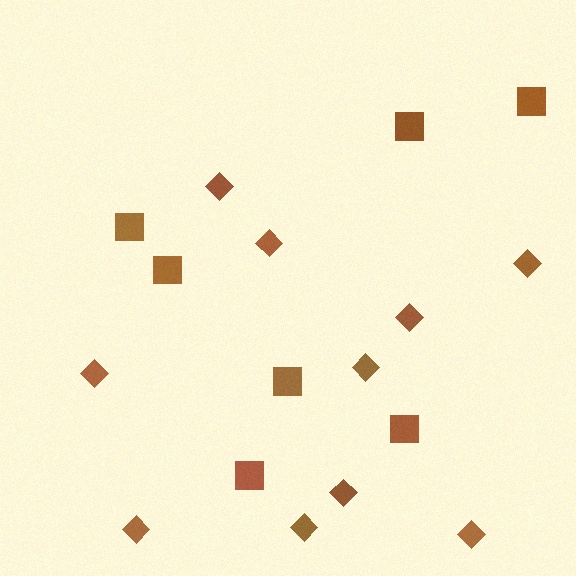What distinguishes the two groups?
There are 2 groups: one group of squares (7) and one group of diamonds (10).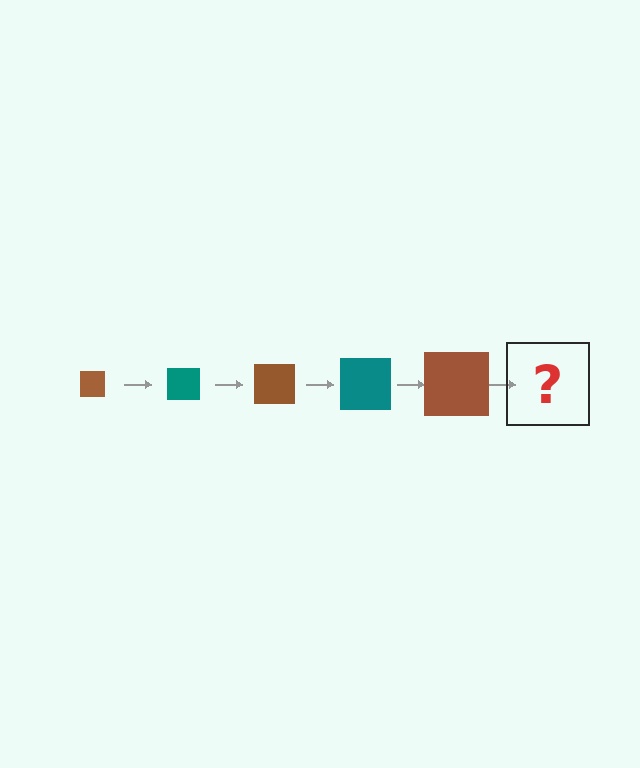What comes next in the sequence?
The next element should be a teal square, larger than the previous one.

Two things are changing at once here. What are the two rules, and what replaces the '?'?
The two rules are that the square grows larger each step and the color cycles through brown and teal. The '?' should be a teal square, larger than the previous one.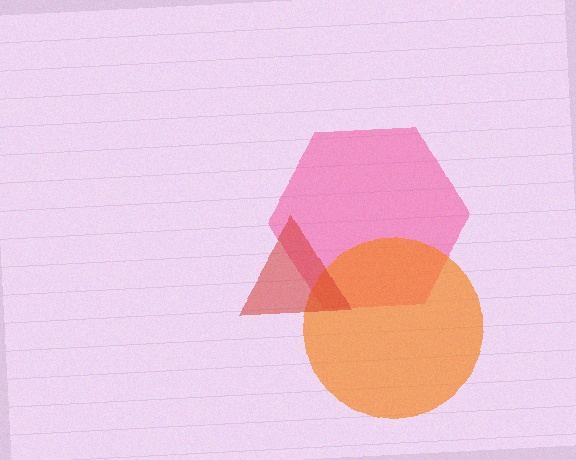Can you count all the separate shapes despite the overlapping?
Yes, there are 3 separate shapes.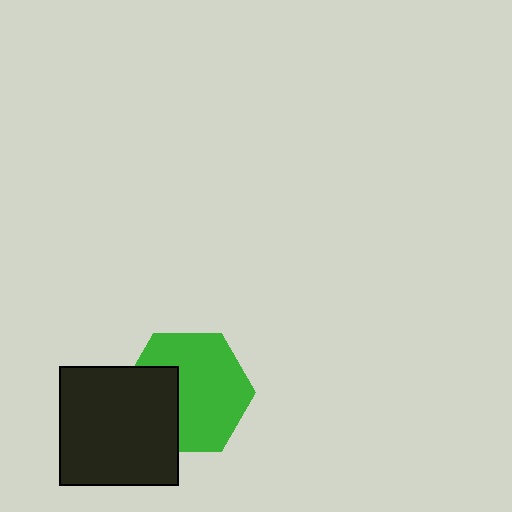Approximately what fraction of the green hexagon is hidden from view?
Roughly 33% of the green hexagon is hidden behind the black square.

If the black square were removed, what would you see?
You would see the complete green hexagon.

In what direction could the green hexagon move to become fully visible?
The green hexagon could move right. That would shift it out from behind the black square entirely.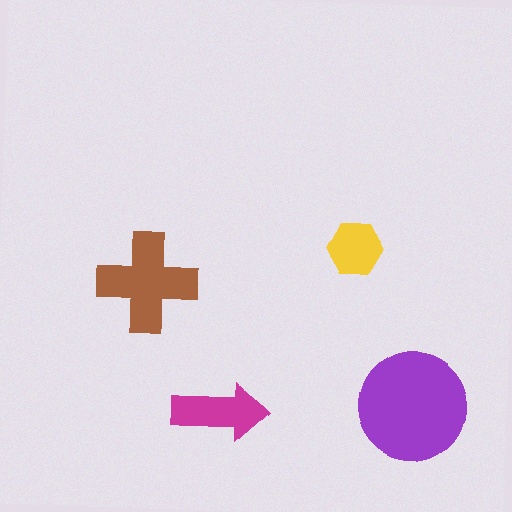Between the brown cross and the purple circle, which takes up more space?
The purple circle.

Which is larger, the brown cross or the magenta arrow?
The brown cross.